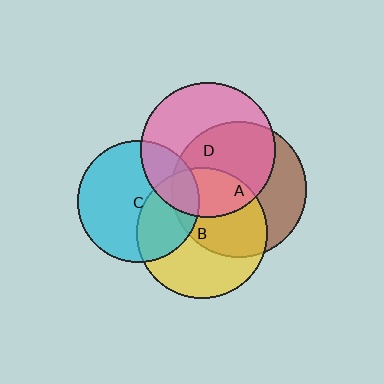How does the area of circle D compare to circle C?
Approximately 1.2 times.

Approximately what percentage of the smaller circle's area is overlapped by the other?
Approximately 25%.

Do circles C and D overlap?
Yes.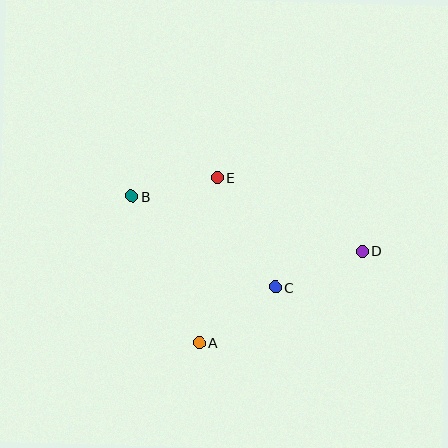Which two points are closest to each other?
Points B and E are closest to each other.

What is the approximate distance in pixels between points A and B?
The distance between A and B is approximately 161 pixels.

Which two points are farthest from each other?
Points B and D are farthest from each other.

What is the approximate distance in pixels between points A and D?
The distance between A and D is approximately 187 pixels.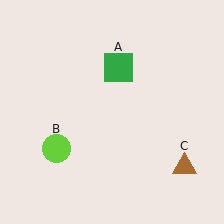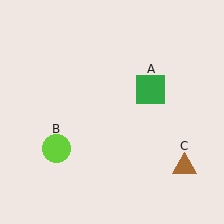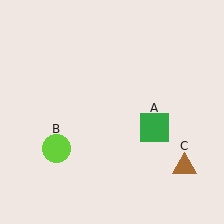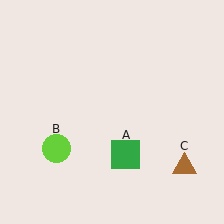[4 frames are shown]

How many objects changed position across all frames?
1 object changed position: green square (object A).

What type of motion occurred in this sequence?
The green square (object A) rotated clockwise around the center of the scene.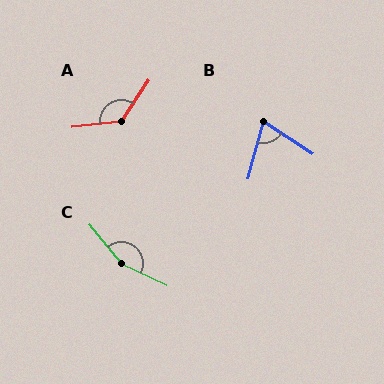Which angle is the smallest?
B, at approximately 72 degrees.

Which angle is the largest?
C, at approximately 154 degrees.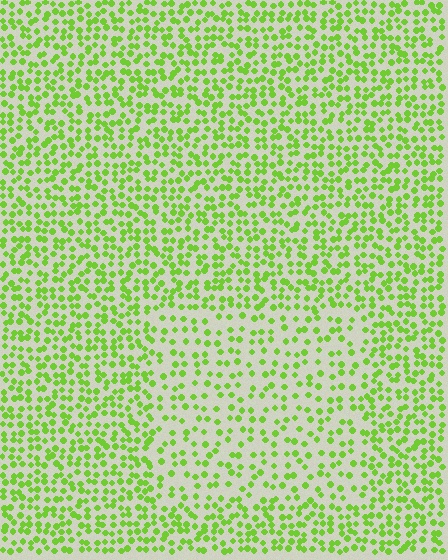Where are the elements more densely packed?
The elements are more densely packed outside the rectangle boundary.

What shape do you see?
I see a rectangle.